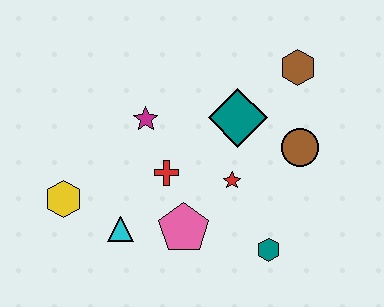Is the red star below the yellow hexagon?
No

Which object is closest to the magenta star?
The red cross is closest to the magenta star.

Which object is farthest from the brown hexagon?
The yellow hexagon is farthest from the brown hexagon.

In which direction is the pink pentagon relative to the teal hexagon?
The pink pentagon is to the left of the teal hexagon.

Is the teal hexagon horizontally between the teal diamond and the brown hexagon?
Yes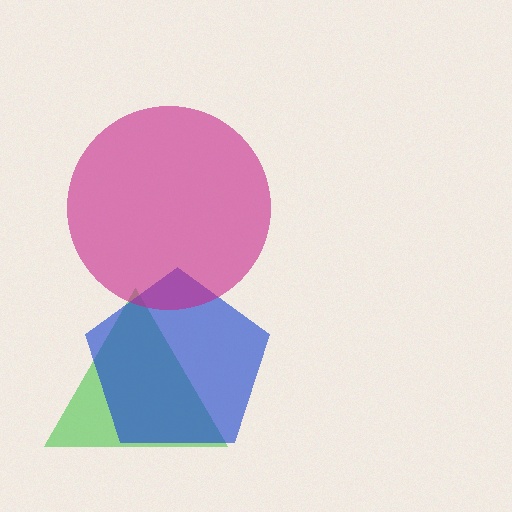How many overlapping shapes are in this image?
There are 3 overlapping shapes in the image.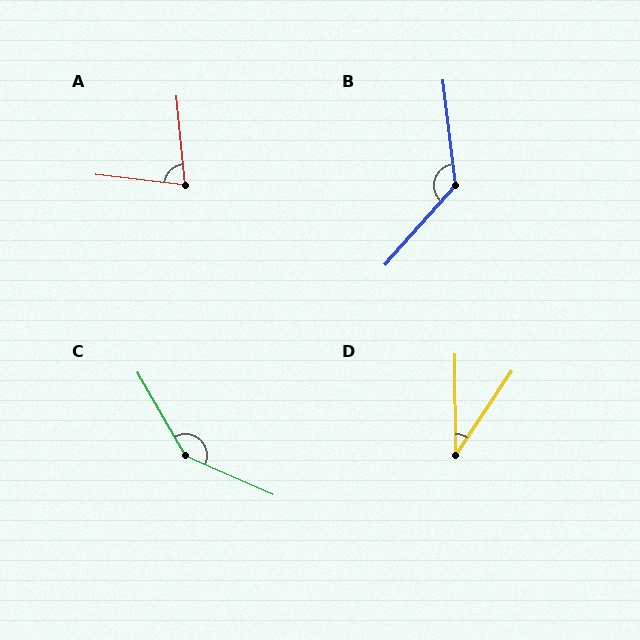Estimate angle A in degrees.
Approximately 78 degrees.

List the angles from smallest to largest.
D (34°), A (78°), B (132°), C (144°).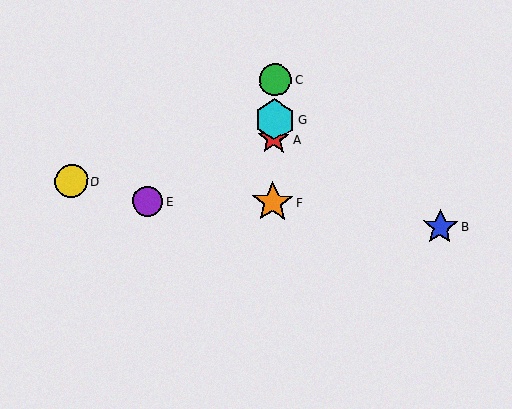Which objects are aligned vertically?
Objects A, C, F, G are aligned vertically.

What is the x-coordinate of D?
Object D is at x≈71.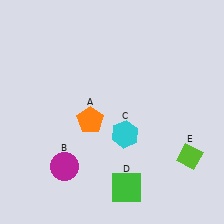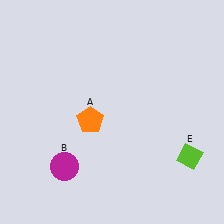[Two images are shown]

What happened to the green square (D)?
The green square (D) was removed in Image 2. It was in the bottom-right area of Image 1.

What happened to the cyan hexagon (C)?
The cyan hexagon (C) was removed in Image 2. It was in the bottom-right area of Image 1.